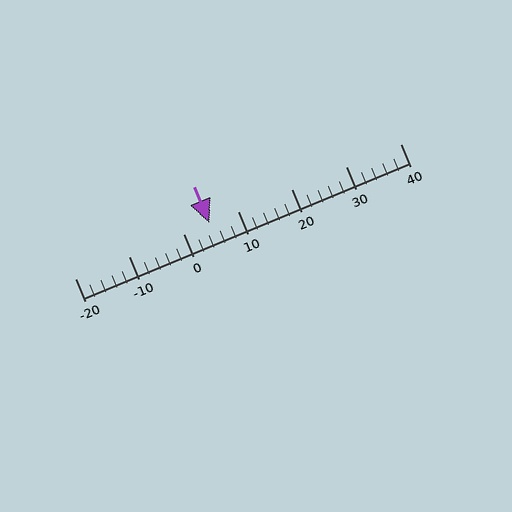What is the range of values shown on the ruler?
The ruler shows values from -20 to 40.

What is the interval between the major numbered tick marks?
The major tick marks are spaced 10 units apart.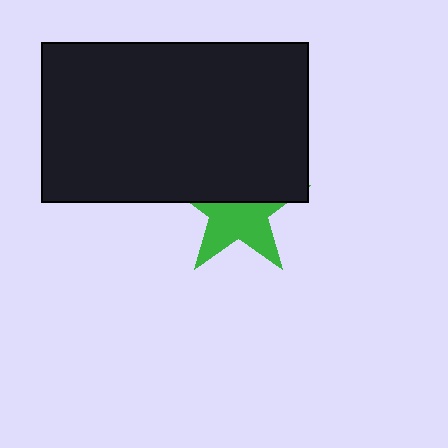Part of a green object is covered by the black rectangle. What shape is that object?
It is a star.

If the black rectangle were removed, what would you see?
You would see the complete green star.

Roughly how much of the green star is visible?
About half of it is visible (roughly 52%).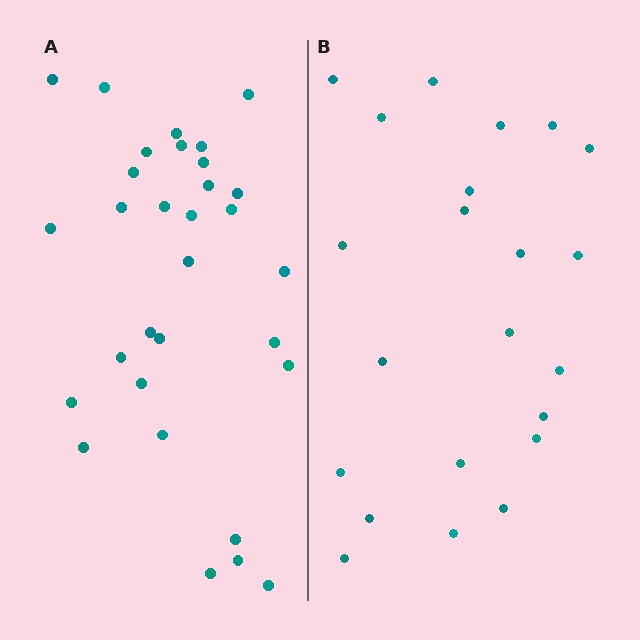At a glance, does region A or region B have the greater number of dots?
Region A (the left region) has more dots.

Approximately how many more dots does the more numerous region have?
Region A has roughly 8 or so more dots than region B.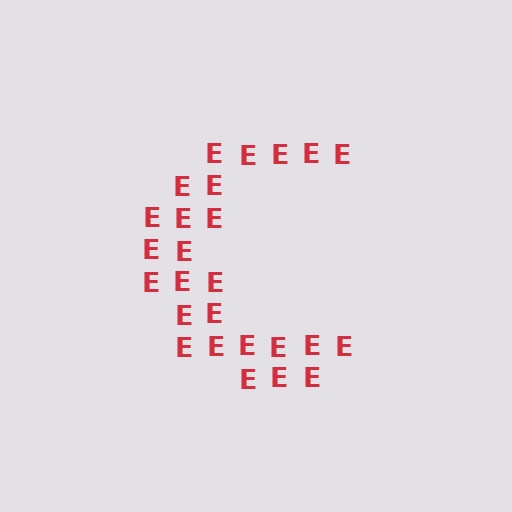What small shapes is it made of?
It is made of small letter E's.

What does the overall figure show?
The overall figure shows the letter C.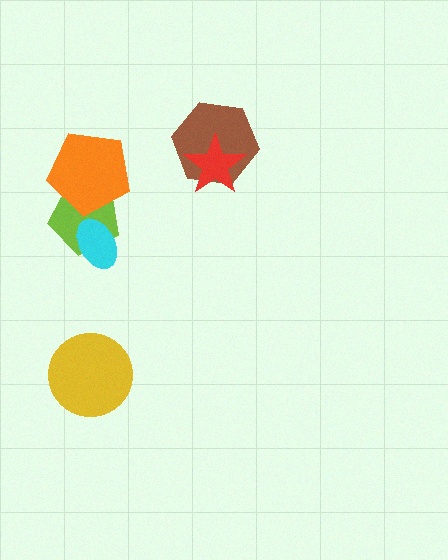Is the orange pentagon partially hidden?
No, no other shape covers it.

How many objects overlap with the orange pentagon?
1 object overlaps with the orange pentagon.